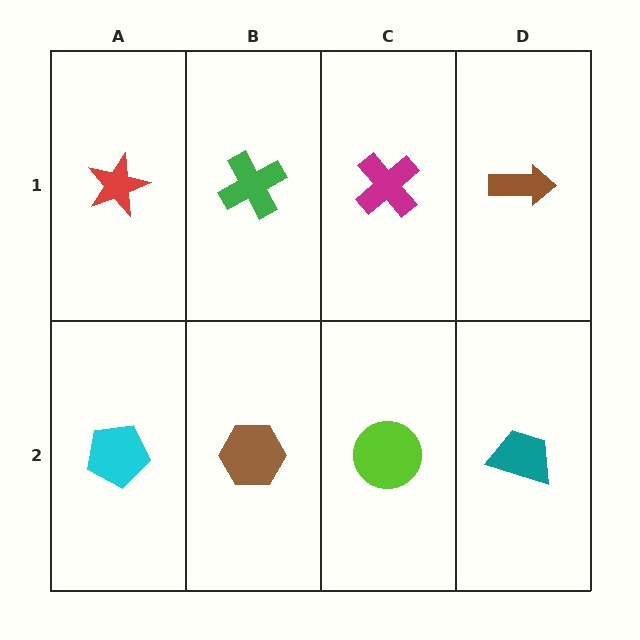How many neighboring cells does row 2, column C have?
3.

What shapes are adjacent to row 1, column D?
A teal trapezoid (row 2, column D), a magenta cross (row 1, column C).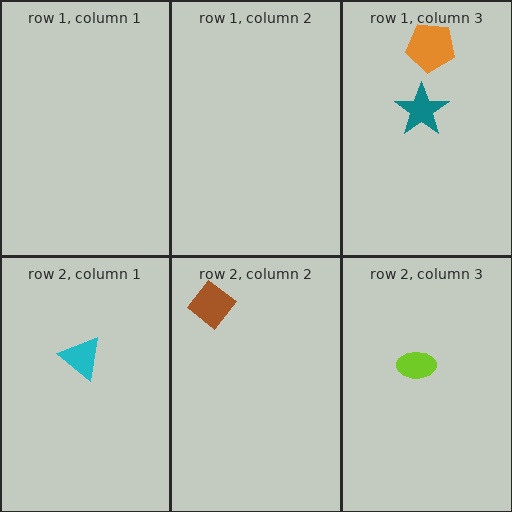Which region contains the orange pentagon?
The row 1, column 3 region.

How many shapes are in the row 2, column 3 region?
1.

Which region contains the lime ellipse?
The row 2, column 3 region.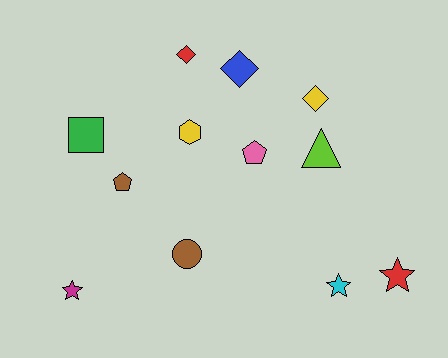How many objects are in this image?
There are 12 objects.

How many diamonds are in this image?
There are 3 diamonds.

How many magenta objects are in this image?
There is 1 magenta object.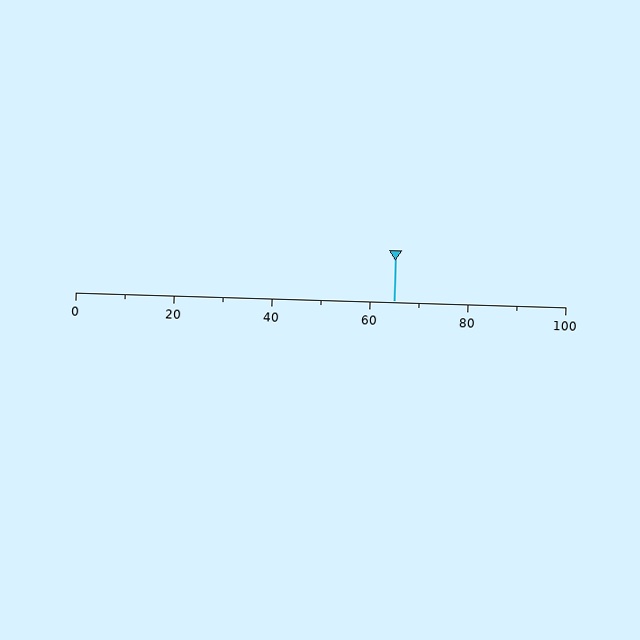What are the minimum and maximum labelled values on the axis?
The axis runs from 0 to 100.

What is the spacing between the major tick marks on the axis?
The major ticks are spaced 20 apart.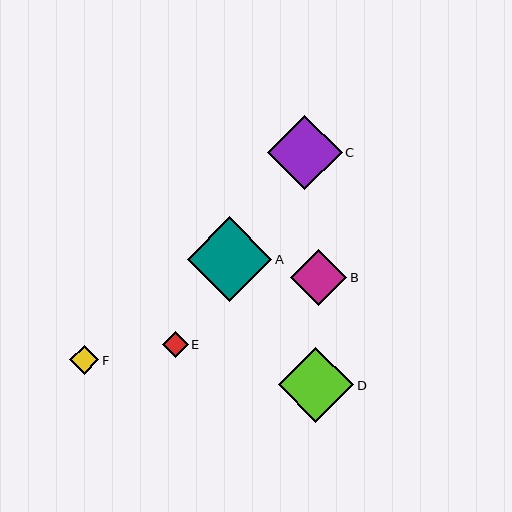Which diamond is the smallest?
Diamond E is the smallest with a size of approximately 26 pixels.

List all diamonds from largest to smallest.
From largest to smallest: A, D, C, B, F, E.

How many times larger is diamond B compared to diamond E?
Diamond B is approximately 2.1 times the size of diamond E.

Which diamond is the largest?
Diamond A is the largest with a size of approximately 84 pixels.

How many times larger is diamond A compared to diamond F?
Diamond A is approximately 2.9 times the size of diamond F.